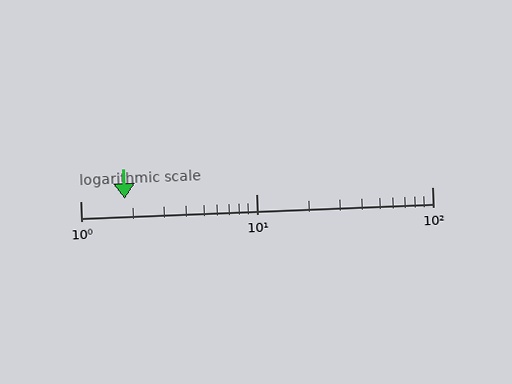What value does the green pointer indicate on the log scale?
The pointer indicates approximately 1.8.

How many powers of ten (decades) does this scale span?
The scale spans 2 decades, from 1 to 100.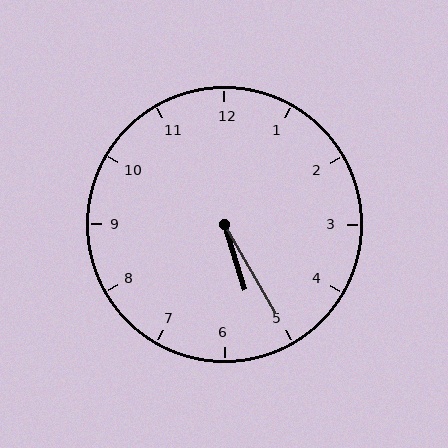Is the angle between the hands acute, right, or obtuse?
It is acute.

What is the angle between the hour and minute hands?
Approximately 12 degrees.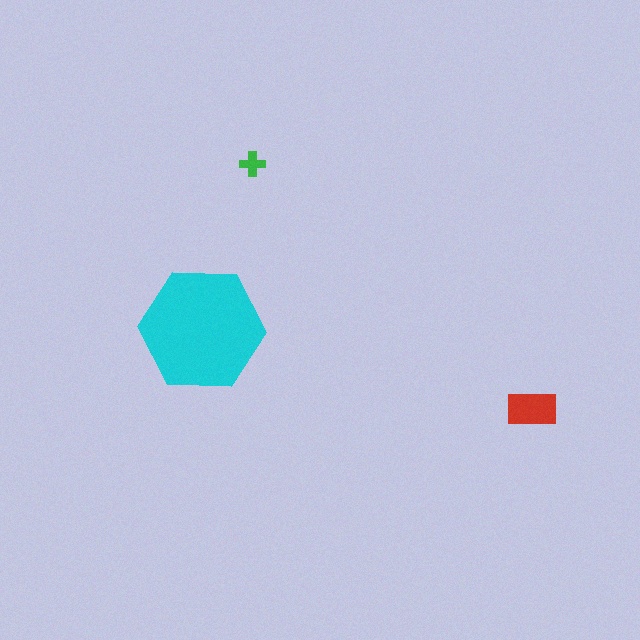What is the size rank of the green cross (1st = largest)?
3rd.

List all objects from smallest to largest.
The green cross, the red rectangle, the cyan hexagon.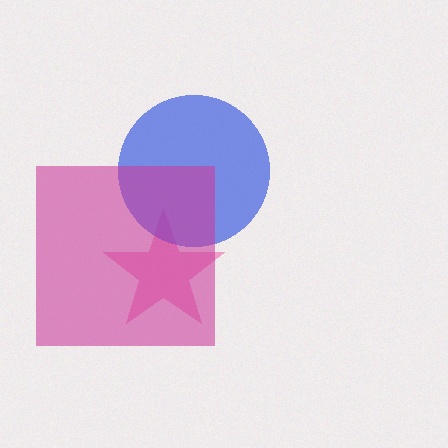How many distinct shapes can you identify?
There are 3 distinct shapes: a pink star, a blue circle, a magenta square.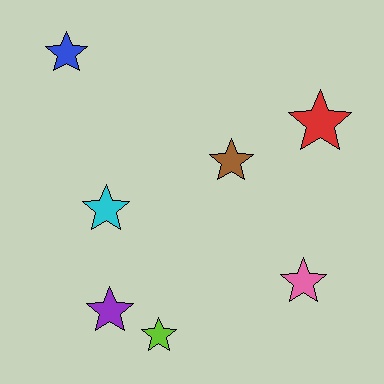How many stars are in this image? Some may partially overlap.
There are 7 stars.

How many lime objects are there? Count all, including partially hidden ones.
There is 1 lime object.